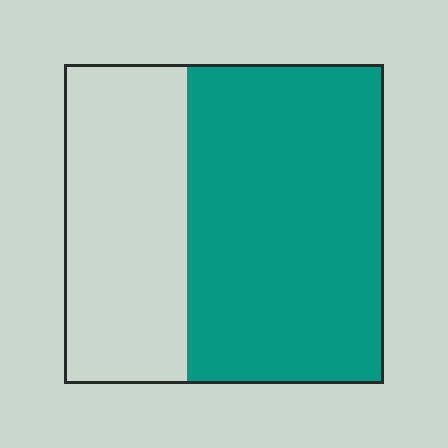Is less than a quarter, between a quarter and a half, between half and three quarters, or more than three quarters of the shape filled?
Between half and three quarters.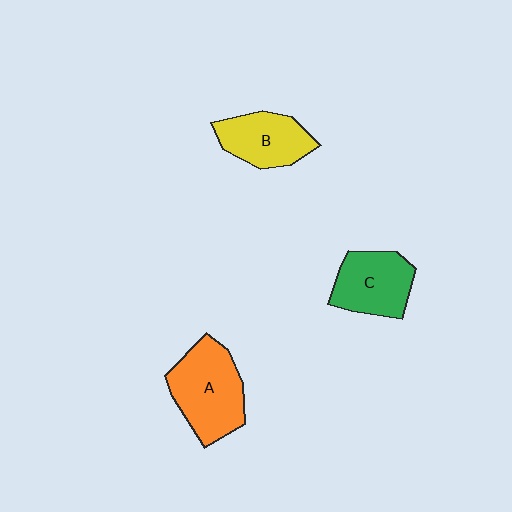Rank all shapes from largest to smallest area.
From largest to smallest: A (orange), C (green), B (yellow).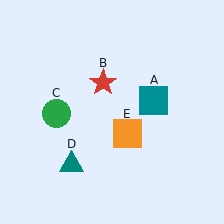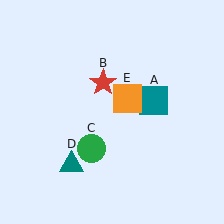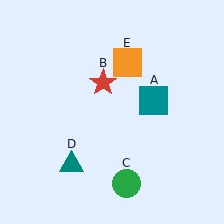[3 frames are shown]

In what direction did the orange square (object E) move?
The orange square (object E) moved up.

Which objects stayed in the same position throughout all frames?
Teal square (object A) and red star (object B) and teal triangle (object D) remained stationary.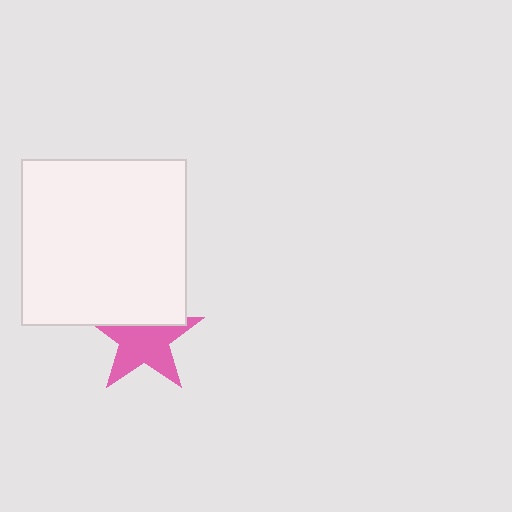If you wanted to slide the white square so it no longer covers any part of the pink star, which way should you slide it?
Slide it up — that is the most direct way to separate the two shapes.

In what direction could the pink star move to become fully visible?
The pink star could move down. That would shift it out from behind the white square entirely.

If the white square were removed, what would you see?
You would see the complete pink star.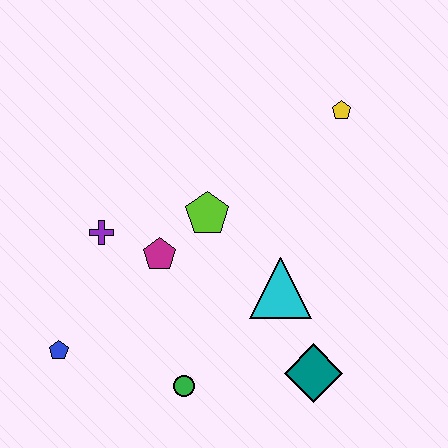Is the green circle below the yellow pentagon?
Yes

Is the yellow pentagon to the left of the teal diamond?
No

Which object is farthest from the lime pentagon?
The blue pentagon is farthest from the lime pentagon.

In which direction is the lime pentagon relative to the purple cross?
The lime pentagon is to the right of the purple cross.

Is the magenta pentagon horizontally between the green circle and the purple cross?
Yes